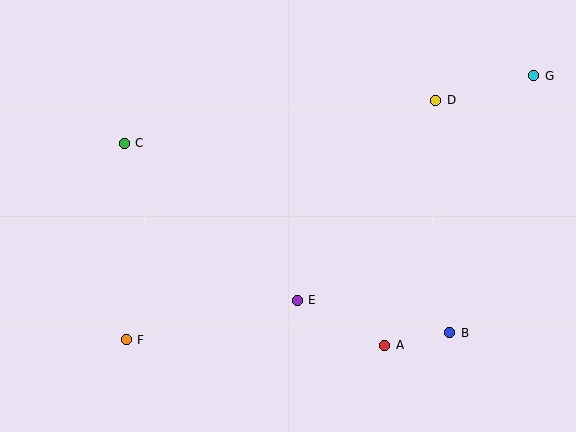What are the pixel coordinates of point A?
Point A is at (385, 345).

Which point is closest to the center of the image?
Point E at (297, 300) is closest to the center.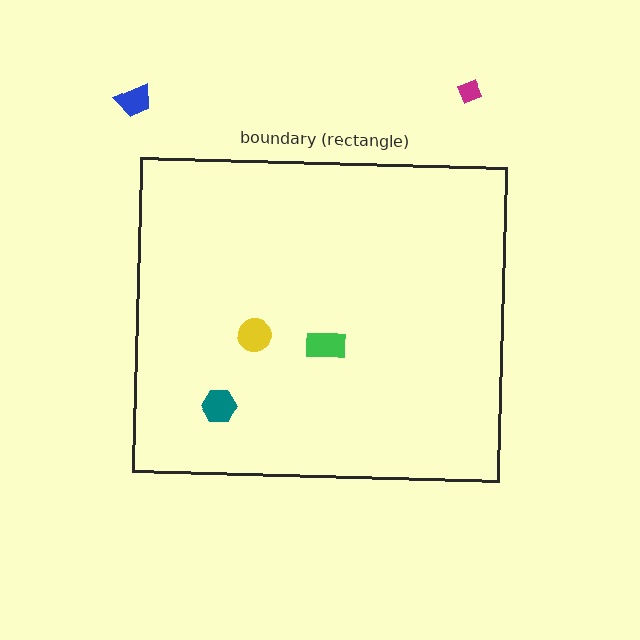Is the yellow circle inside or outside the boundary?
Inside.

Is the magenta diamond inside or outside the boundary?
Outside.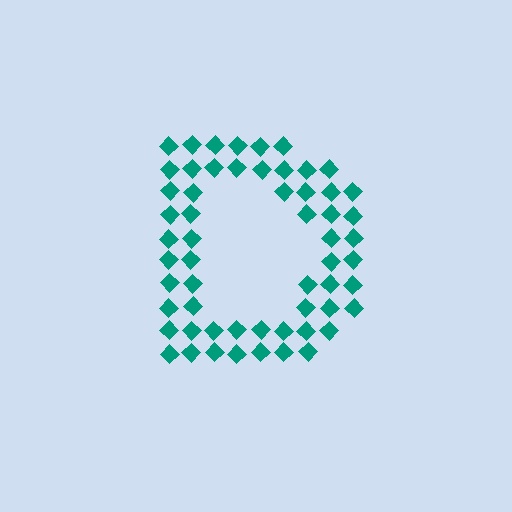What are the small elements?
The small elements are diamonds.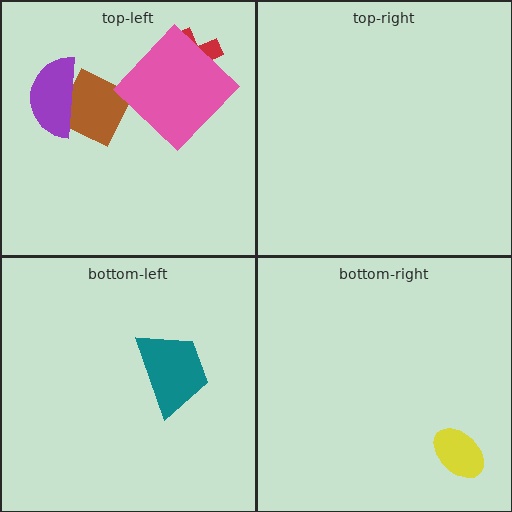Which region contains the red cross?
The top-left region.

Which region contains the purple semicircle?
The top-left region.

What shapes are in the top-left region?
The red cross, the brown diamond, the purple semicircle, the pink diamond.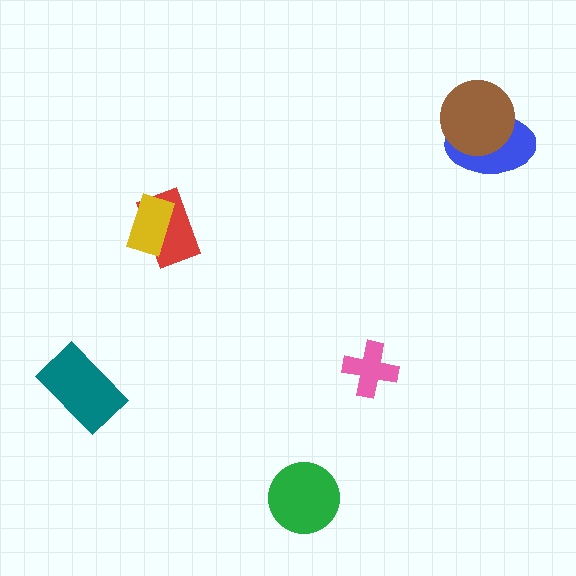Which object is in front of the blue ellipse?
The brown circle is in front of the blue ellipse.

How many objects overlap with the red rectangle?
1 object overlaps with the red rectangle.